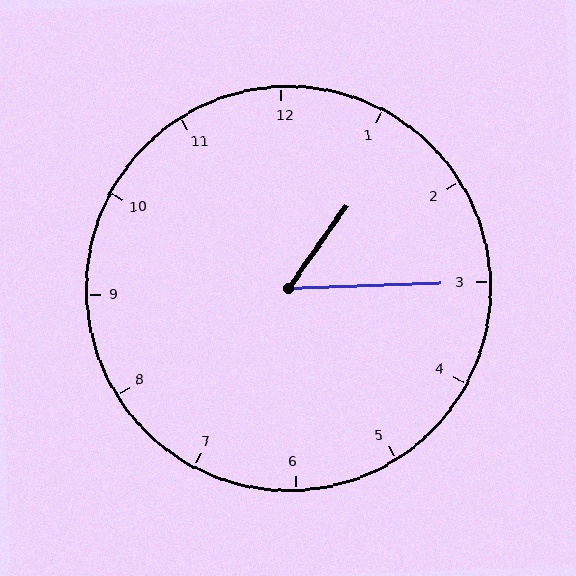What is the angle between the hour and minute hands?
Approximately 52 degrees.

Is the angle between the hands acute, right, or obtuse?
It is acute.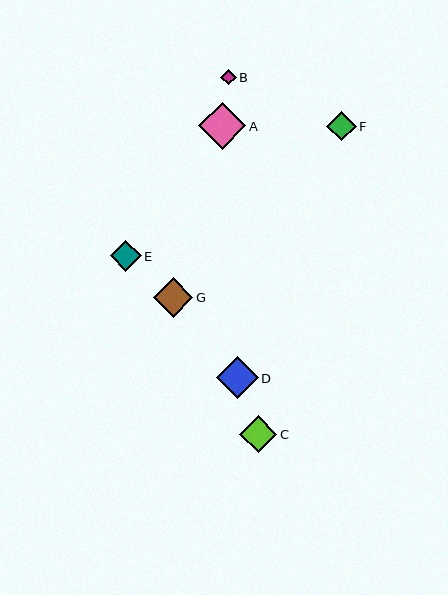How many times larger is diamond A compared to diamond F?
Diamond A is approximately 1.6 times the size of diamond F.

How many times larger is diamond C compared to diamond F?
Diamond C is approximately 1.3 times the size of diamond F.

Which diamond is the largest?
Diamond A is the largest with a size of approximately 47 pixels.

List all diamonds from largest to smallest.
From largest to smallest: A, D, G, C, E, F, B.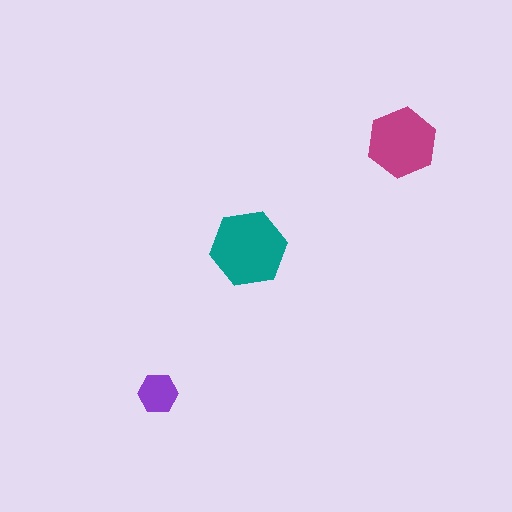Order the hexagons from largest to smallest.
the teal one, the magenta one, the purple one.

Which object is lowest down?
The purple hexagon is bottommost.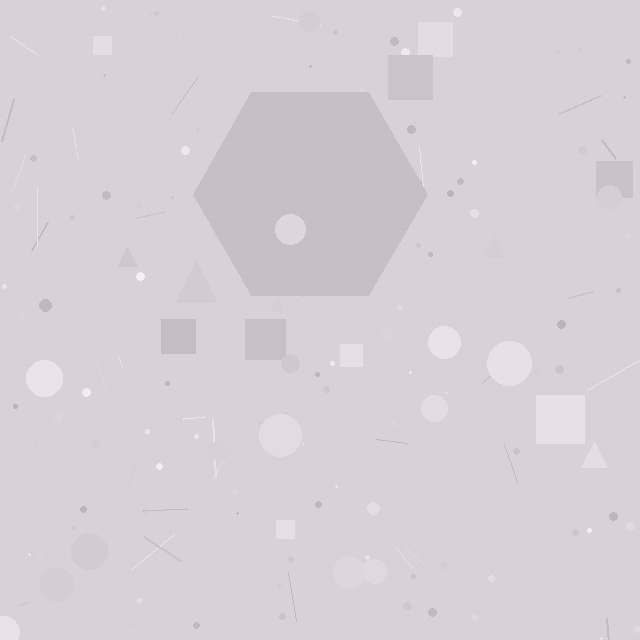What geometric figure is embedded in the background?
A hexagon is embedded in the background.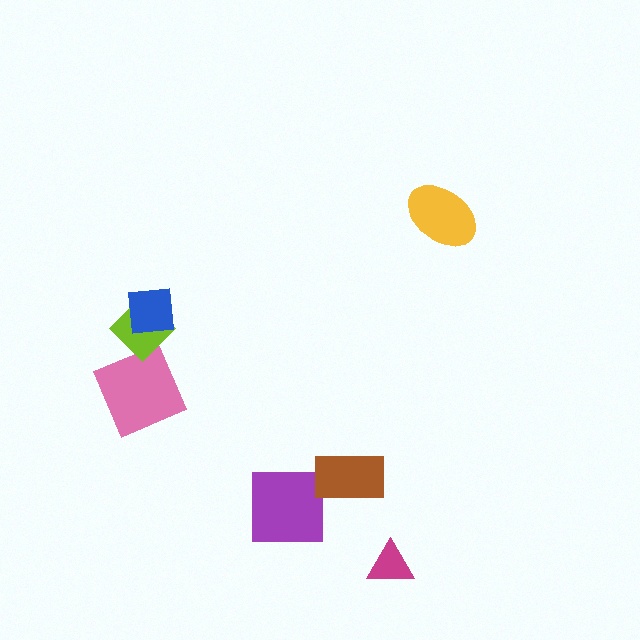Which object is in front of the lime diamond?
The blue square is in front of the lime diamond.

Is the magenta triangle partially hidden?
No, no other shape covers it.